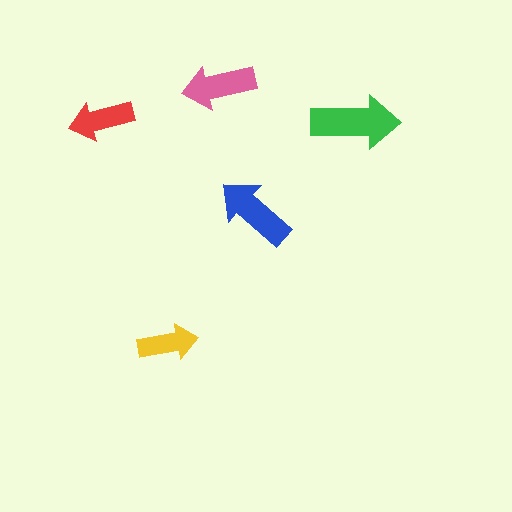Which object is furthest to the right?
The green arrow is rightmost.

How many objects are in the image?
There are 5 objects in the image.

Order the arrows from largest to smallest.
the green one, the blue one, the pink one, the red one, the yellow one.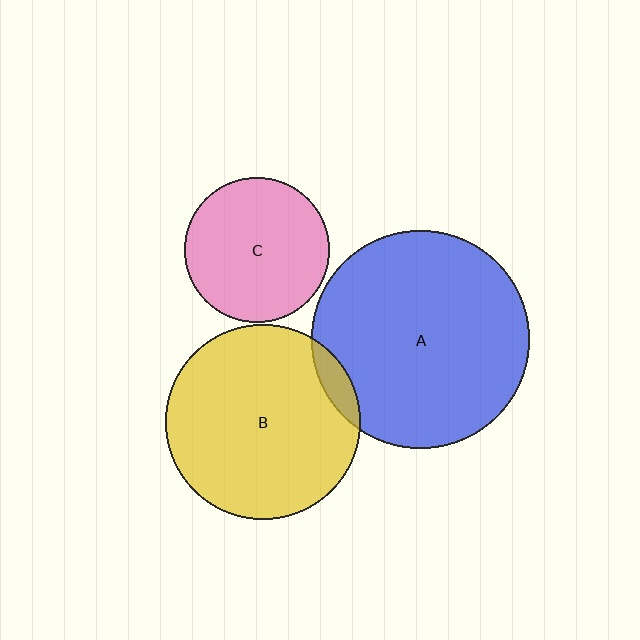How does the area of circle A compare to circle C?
Approximately 2.3 times.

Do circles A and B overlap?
Yes.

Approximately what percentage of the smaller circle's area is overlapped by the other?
Approximately 5%.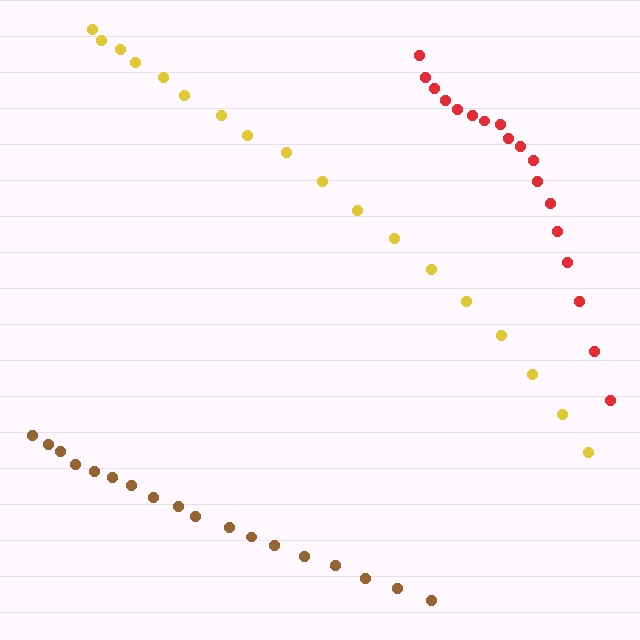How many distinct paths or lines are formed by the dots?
There are 3 distinct paths.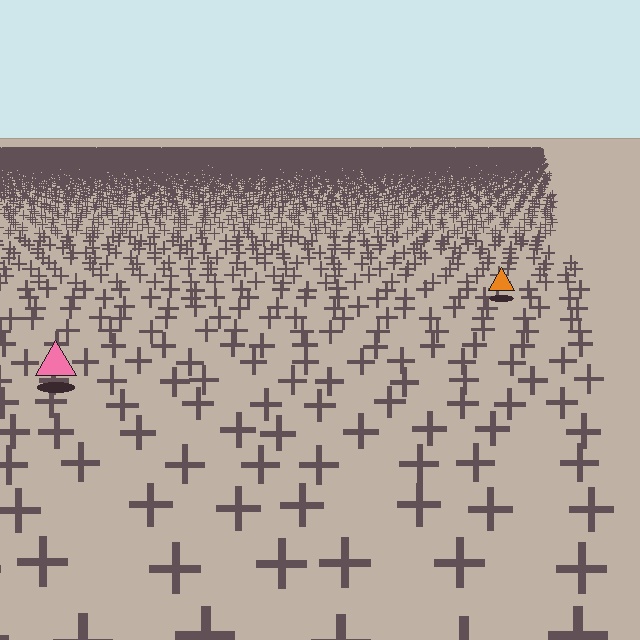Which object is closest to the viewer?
The pink triangle is closest. The texture marks near it are larger and more spread out.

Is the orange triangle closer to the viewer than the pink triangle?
No. The pink triangle is closer — you can tell from the texture gradient: the ground texture is coarser near it.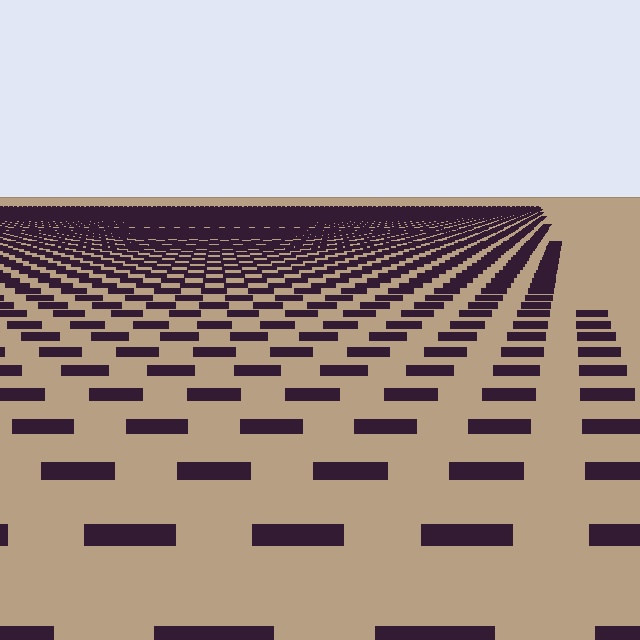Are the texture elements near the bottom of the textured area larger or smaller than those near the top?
Larger. Near the bottom, elements are closer to the viewer and appear at a bigger on-screen size.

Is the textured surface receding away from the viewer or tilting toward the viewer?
The surface is receding away from the viewer. Texture elements get smaller and denser toward the top.